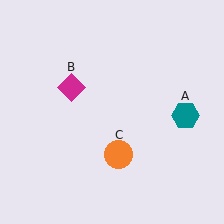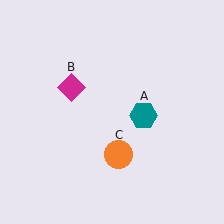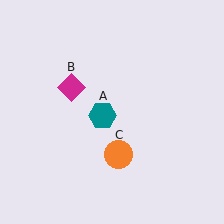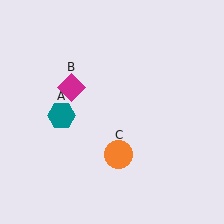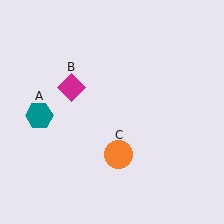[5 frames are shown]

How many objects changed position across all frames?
1 object changed position: teal hexagon (object A).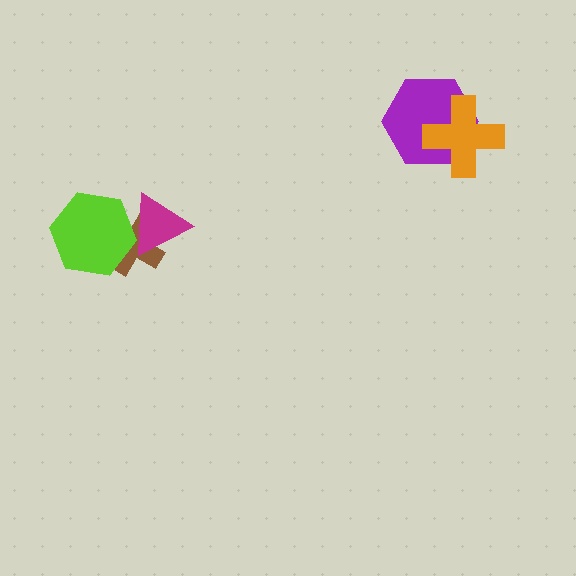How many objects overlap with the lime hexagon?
2 objects overlap with the lime hexagon.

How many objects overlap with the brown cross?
2 objects overlap with the brown cross.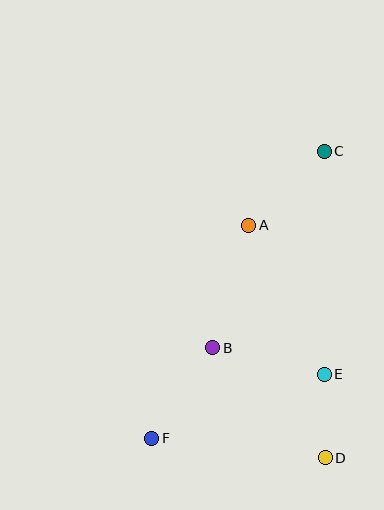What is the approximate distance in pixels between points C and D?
The distance between C and D is approximately 307 pixels.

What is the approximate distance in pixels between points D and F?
The distance between D and F is approximately 174 pixels.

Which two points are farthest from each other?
Points C and F are farthest from each other.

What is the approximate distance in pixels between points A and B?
The distance between A and B is approximately 128 pixels.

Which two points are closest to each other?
Points D and E are closest to each other.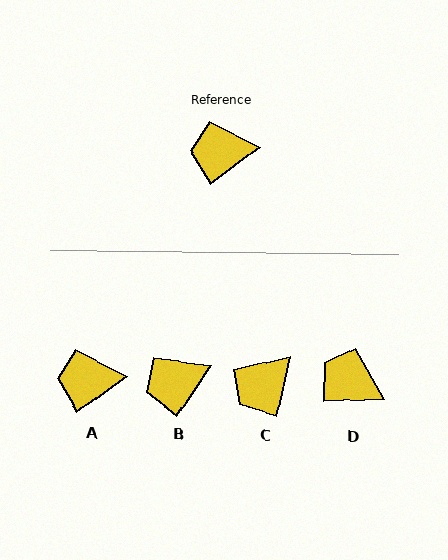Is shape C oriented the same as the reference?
No, it is off by about 41 degrees.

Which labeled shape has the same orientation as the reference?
A.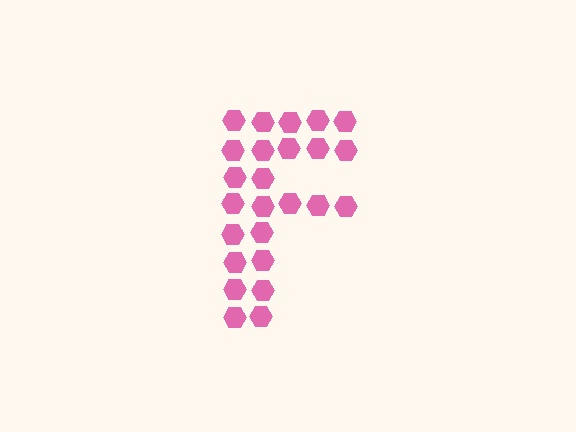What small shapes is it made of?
It is made of small hexagons.